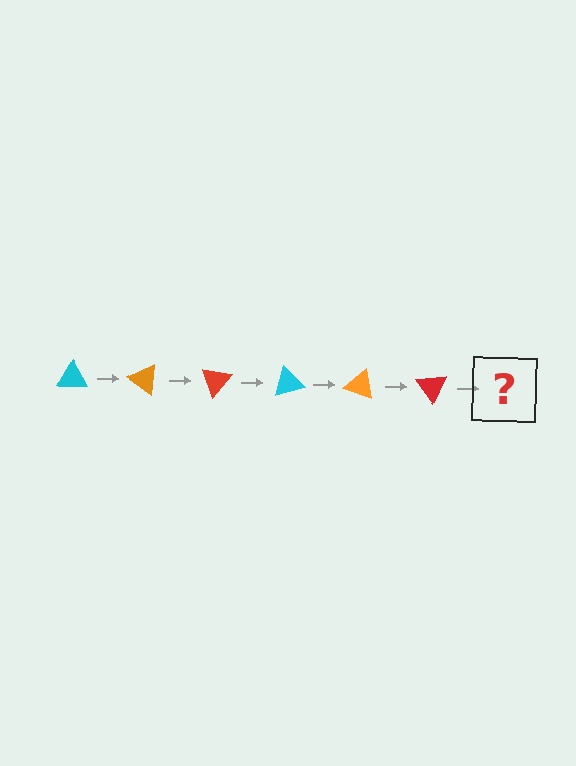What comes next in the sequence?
The next element should be a cyan triangle, rotated 210 degrees from the start.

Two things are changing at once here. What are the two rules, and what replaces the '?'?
The two rules are that it rotates 35 degrees each step and the color cycles through cyan, orange, and red. The '?' should be a cyan triangle, rotated 210 degrees from the start.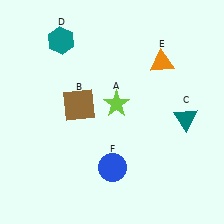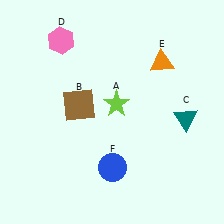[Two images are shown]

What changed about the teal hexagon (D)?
In Image 1, D is teal. In Image 2, it changed to pink.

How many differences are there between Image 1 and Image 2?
There is 1 difference between the two images.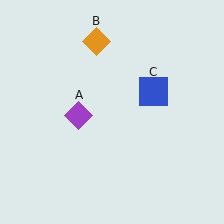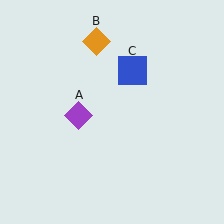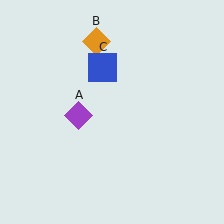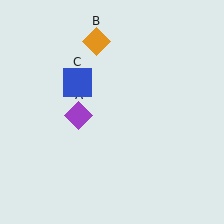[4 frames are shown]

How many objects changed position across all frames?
1 object changed position: blue square (object C).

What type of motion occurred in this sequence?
The blue square (object C) rotated counterclockwise around the center of the scene.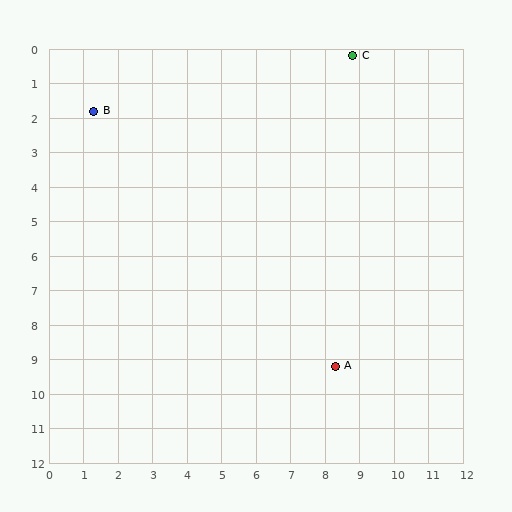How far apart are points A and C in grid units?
Points A and C are about 9.0 grid units apart.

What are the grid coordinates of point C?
Point C is at approximately (8.8, 0.2).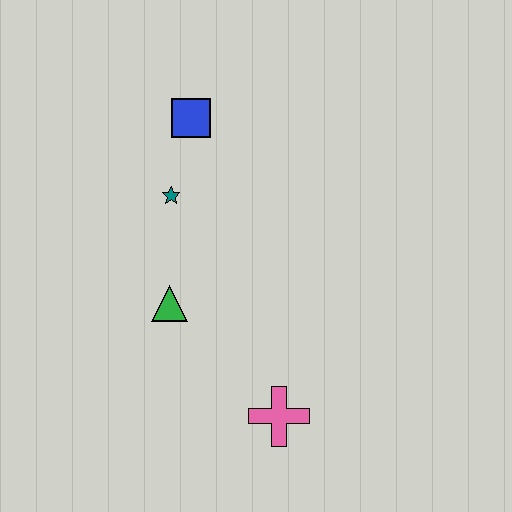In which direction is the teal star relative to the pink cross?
The teal star is above the pink cross.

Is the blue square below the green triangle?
No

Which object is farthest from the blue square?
The pink cross is farthest from the blue square.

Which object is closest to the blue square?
The teal star is closest to the blue square.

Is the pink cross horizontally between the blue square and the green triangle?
No